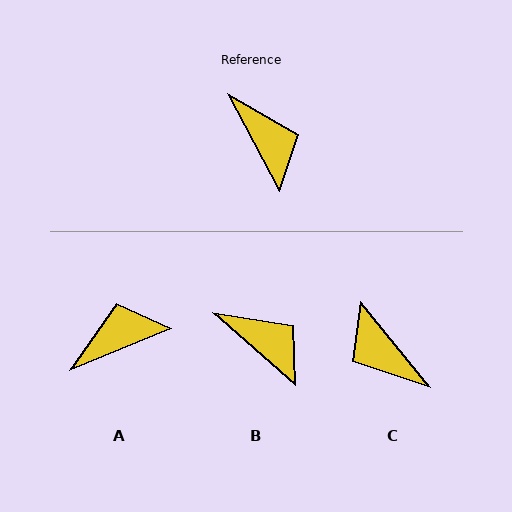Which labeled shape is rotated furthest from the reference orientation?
C, about 169 degrees away.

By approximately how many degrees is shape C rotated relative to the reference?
Approximately 169 degrees clockwise.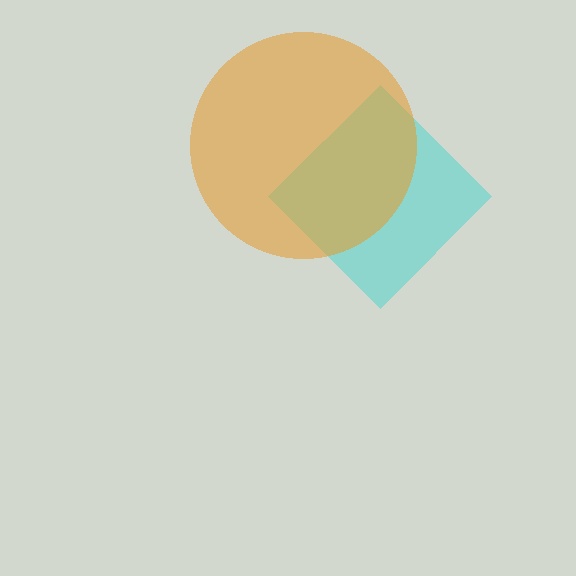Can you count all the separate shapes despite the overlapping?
Yes, there are 2 separate shapes.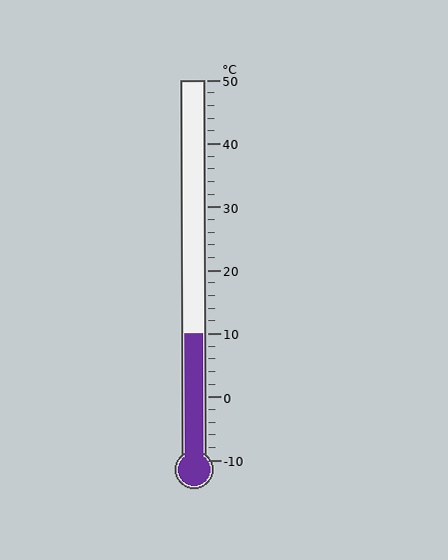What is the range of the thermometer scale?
The thermometer scale ranges from -10°C to 50°C.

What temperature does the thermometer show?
The thermometer shows approximately 10°C.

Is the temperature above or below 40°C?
The temperature is below 40°C.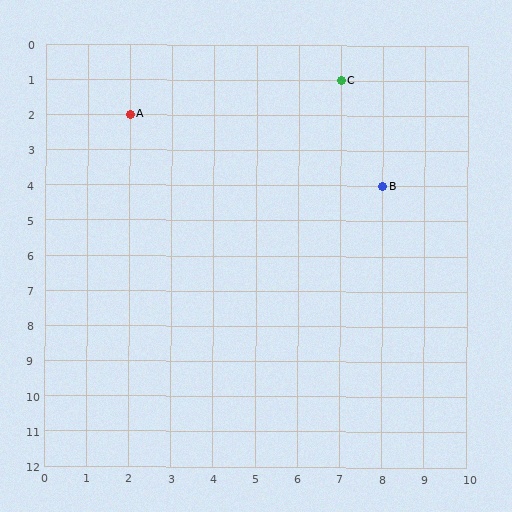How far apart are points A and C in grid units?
Points A and C are 5 columns and 1 row apart (about 5.1 grid units diagonally).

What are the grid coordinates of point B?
Point B is at grid coordinates (8, 4).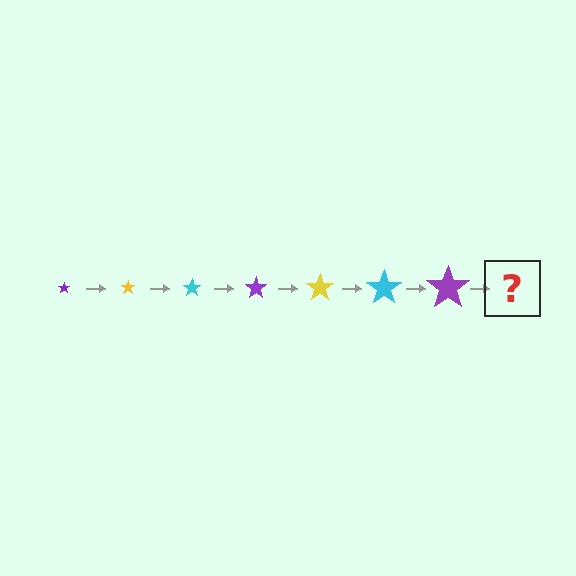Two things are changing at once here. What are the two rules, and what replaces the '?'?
The two rules are that the star grows larger each step and the color cycles through purple, yellow, and cyan. The '?' should be a yellow star, larger than the previous one.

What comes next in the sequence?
The next element should be a yellow star, larger than the previous one.